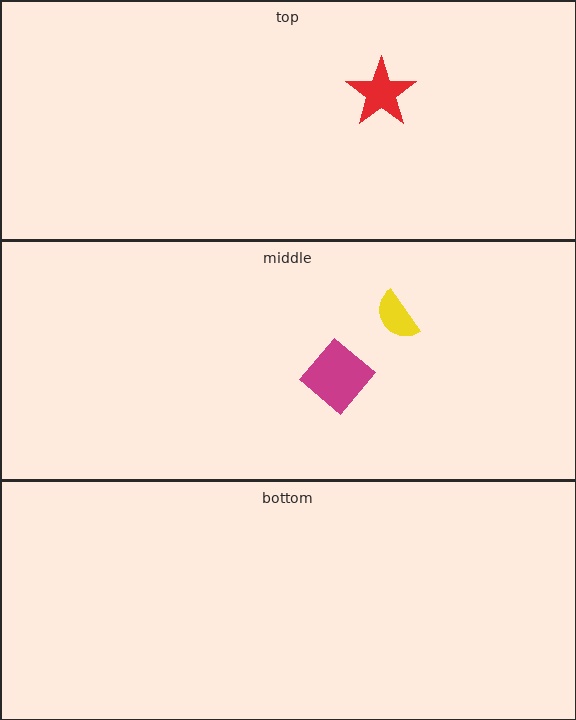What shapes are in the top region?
The red star.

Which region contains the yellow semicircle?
The middle region.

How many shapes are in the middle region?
2.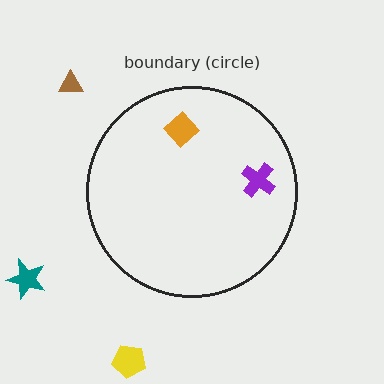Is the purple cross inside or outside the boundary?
Inside.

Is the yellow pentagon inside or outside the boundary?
Outside.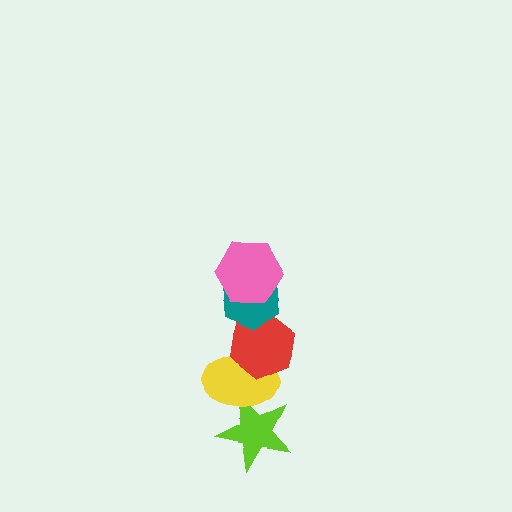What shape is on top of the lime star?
The yellow ellipse is on top of the lime star.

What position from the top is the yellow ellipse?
The yellow ellipse is 4th from the top.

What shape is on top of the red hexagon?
The teal hexagon is on top of the red hexagon.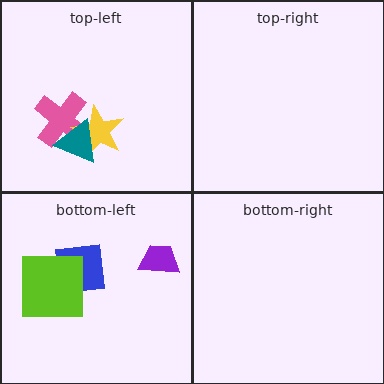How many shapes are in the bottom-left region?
3.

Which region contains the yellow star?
The top-left region.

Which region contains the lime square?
The bottom-left region.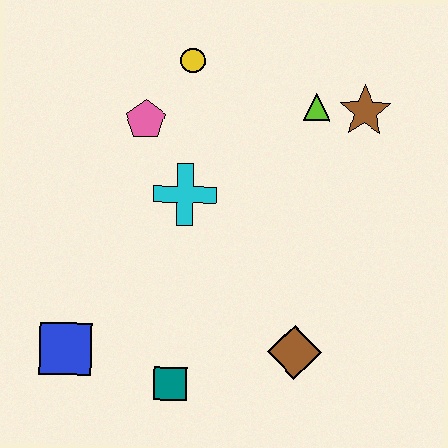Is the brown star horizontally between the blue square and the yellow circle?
No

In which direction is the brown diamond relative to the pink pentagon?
The brown diamond is below the pink pentagon.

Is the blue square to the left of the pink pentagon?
Yes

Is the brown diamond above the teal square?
Yes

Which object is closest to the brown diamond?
The teal square is closest to the brown diamond.